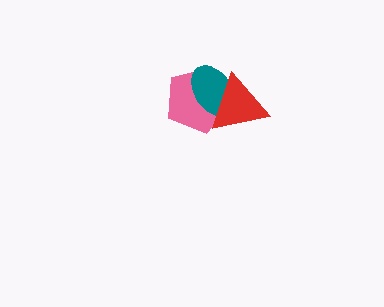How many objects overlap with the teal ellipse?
2 objects overlap with the teal ellipse.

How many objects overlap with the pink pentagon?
2 objects overlap with the pink pentagon.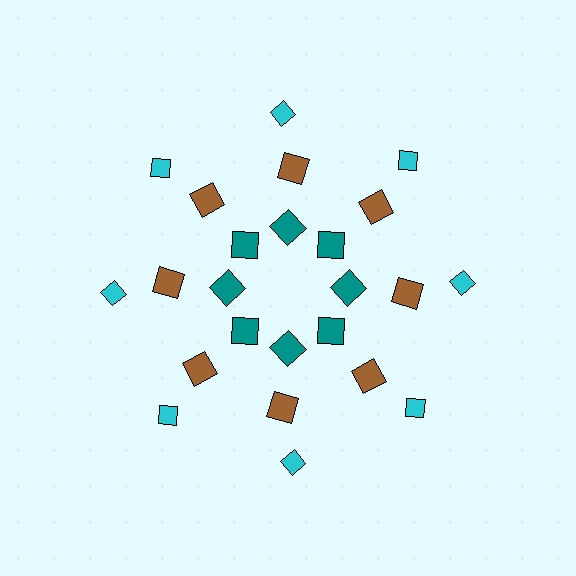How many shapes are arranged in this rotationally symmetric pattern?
There are 24 shapes, arranged in 8 groups of 3.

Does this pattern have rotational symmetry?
Yes, this pattern has 8-fold rotational symmetry. It looks the same after rotating 45 degrees around the center.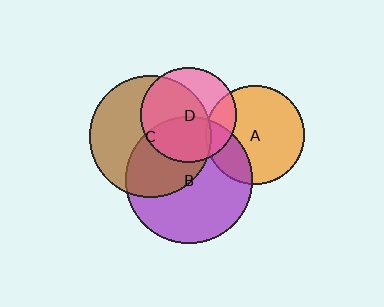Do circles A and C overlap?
Yes.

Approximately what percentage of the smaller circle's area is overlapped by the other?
Approximately 5%.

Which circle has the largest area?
Circle B (purple).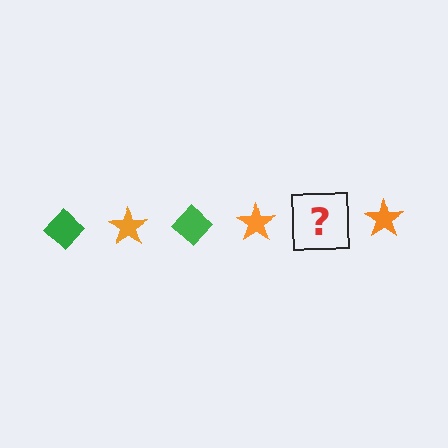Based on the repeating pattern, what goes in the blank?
The blank should be a green diamond.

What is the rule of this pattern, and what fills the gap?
The rule is that the pattern alternates between green diamond and orange star. The gap should be filled with a green diamond.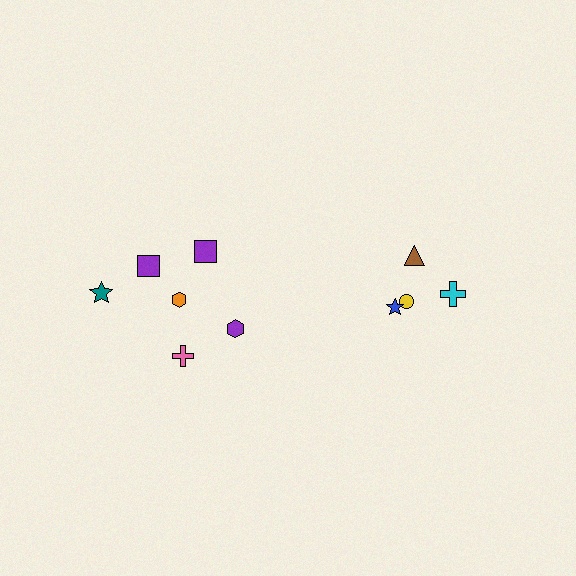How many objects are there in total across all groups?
There are 10 objects.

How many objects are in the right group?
There are 4 objects.